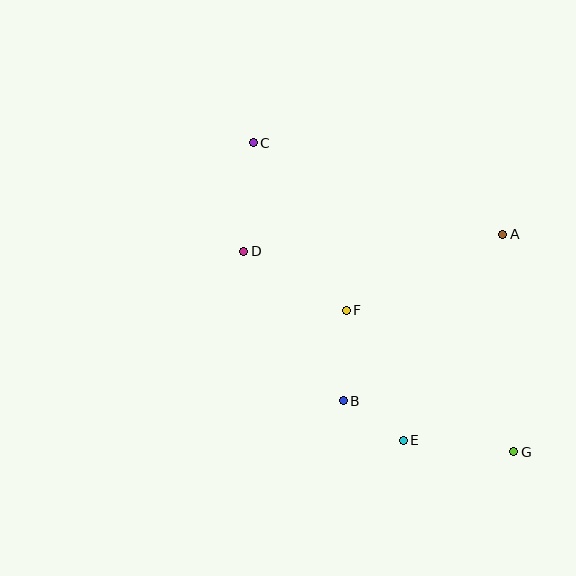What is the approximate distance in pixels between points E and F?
The distance between E and F is approximately 142 pixels.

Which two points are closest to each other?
Points B and E are closest to each other.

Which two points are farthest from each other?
Points C and G are farthest from each other.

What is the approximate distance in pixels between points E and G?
The distance between E and G is approximately 111 pixels.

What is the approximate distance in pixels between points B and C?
The distance between B and C is approximately 273 pixels.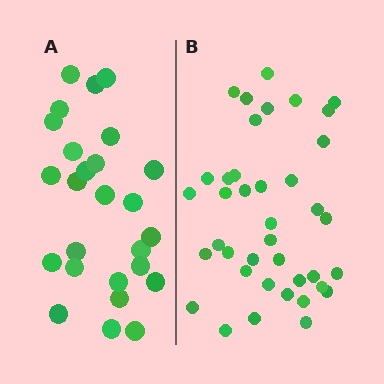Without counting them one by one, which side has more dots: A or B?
Region B (the right region) has more dots.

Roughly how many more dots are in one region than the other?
Region B has approximately 15 more dots than region A.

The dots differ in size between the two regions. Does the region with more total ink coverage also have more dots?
No. Region A has more total ink coverage because its dots are larger, but region B actually contains more individual dots. Total area can be misleading — the number of items is what matters here.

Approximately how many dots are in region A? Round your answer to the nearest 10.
About 30 dots. (The exact count is 26, which rounds to 30.)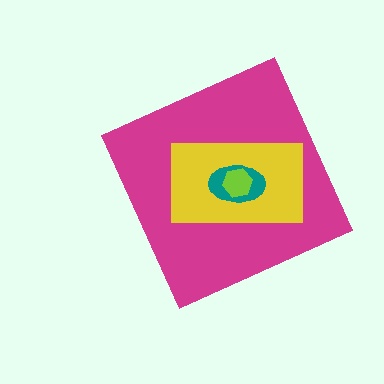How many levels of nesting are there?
4.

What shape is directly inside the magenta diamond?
The yellow rectangle.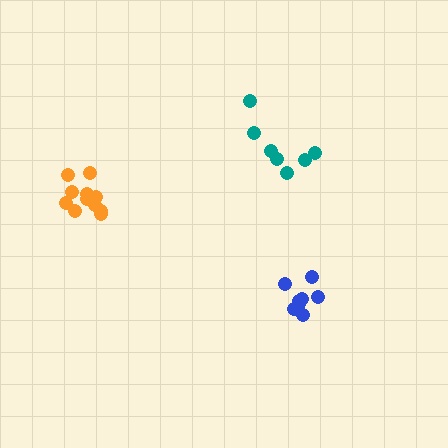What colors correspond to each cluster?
The clusters are colored: blue, orange, teal.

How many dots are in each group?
Group 1: 8 dots, Group 2: 11 dots, Group 3: 7 dots (26 total).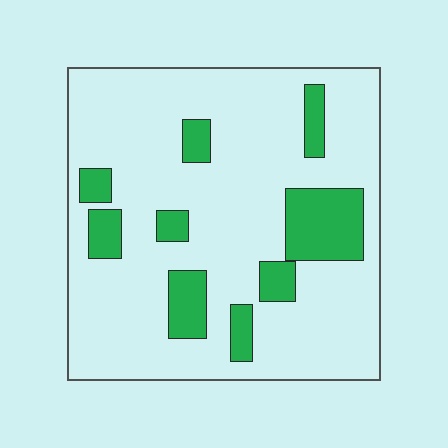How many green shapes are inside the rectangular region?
9.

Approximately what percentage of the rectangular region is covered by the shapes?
Approximately 20%.